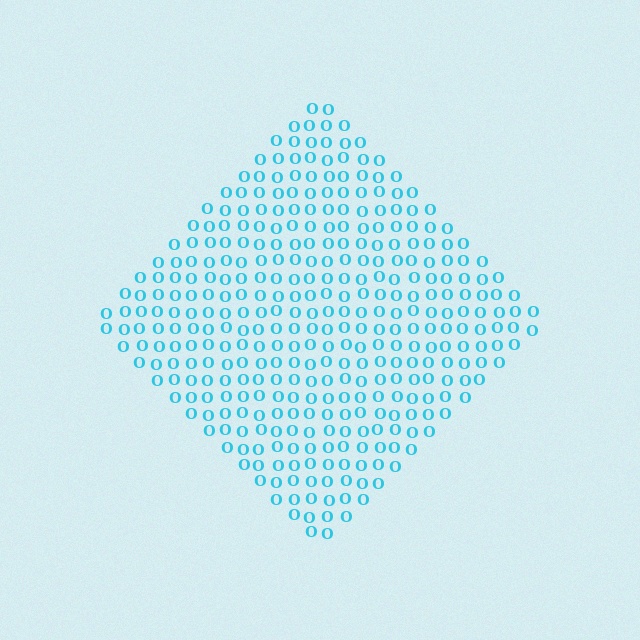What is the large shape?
The large shape is a diamond.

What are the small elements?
The small elements are letter O's.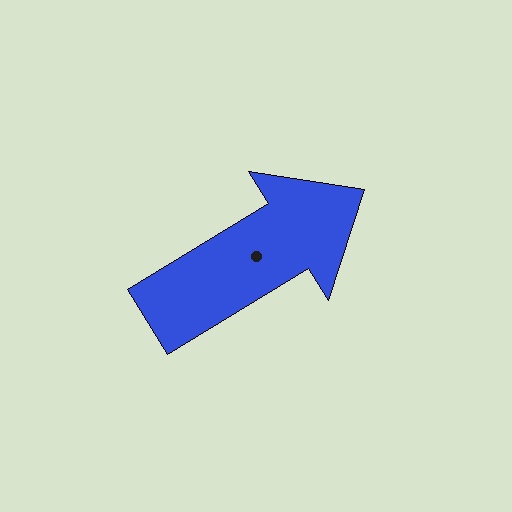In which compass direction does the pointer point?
Northeast.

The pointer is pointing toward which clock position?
Roughly 2 o'clock.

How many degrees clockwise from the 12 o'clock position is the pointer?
Approximately 58 degrees.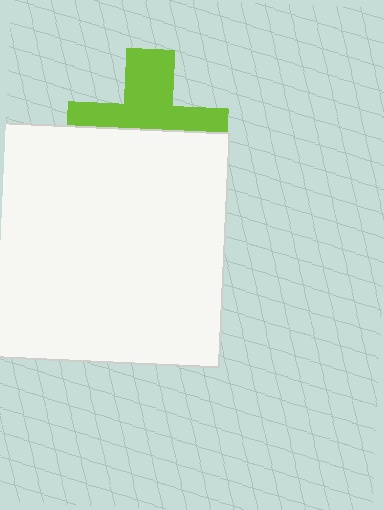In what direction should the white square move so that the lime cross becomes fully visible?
The white square should move down. That is the shortest direction to clear the overlap and leave the lime cross fully visible.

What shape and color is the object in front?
The object in front is a white square.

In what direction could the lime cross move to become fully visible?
The lime cross could move up. That would shift it out from behind the white square entirely.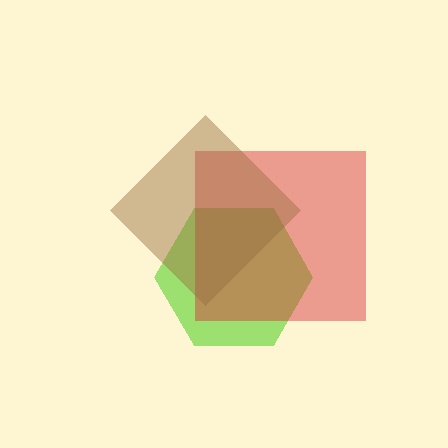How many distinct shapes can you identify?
There are 3 distinct shapes: a lime hexagon, a red square, a brown diamond.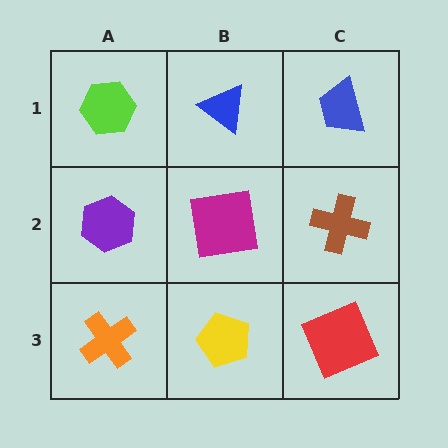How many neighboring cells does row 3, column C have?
2.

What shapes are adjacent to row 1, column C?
A brown cross (row 2, column C), a blue triangle (row 1, column B).